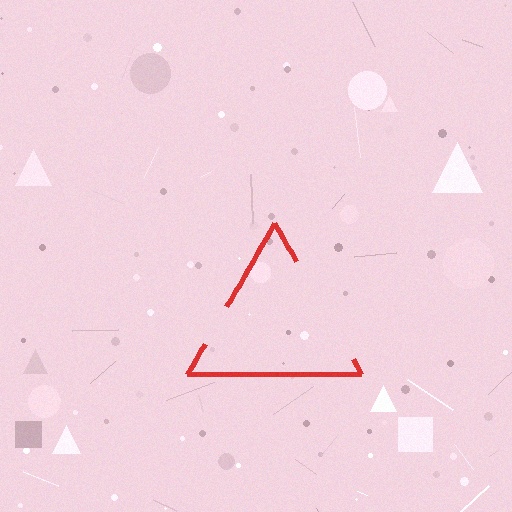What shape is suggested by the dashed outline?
The dashed outline suggests a triangle.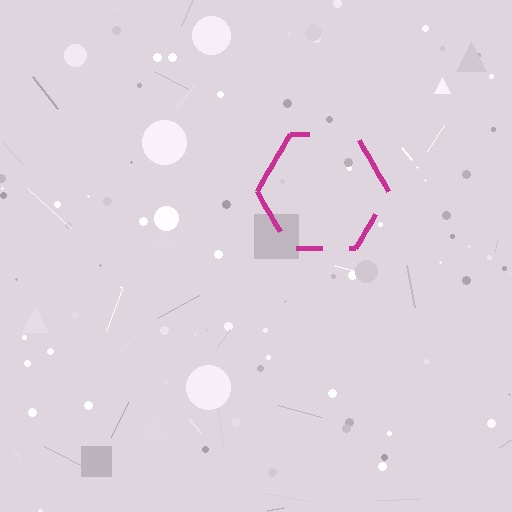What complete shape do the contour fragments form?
The contour fragments form a hexagon.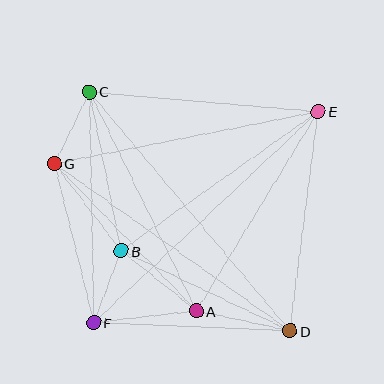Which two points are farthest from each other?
Points C and D are farthest from each other.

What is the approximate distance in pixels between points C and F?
The distance between C and F is approximately 231 pixels.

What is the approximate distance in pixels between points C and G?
The distance between C and G is approximately 80 pixels.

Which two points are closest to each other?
Points B and F are closest to each other.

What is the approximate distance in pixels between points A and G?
The distance between A and G is approximately 205 pixels.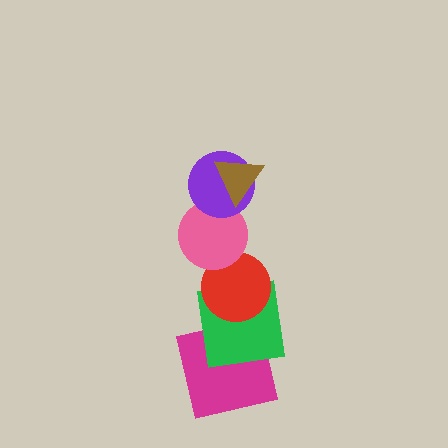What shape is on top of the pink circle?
The purple circle is on top of the pink circle.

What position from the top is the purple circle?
The purple circle is 2nd from the top.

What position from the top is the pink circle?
The pink circle is 3rd from the top.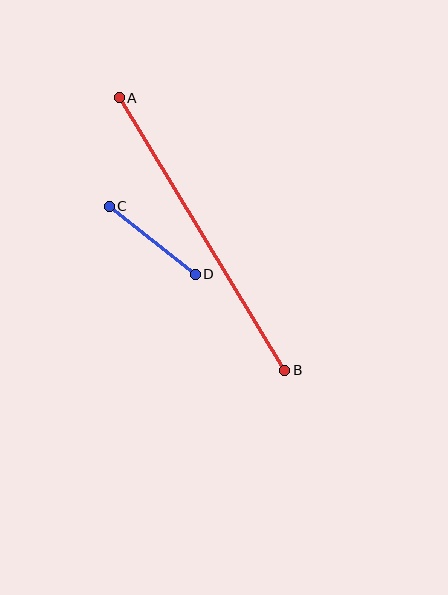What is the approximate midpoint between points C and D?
The midpoint is at approximately (152, 240) pixels.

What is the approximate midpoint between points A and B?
The midpoint is at approximately (202, 234) pixels.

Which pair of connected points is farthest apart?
Points A and B are farthest apart.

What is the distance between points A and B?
The distance is approximately 319 pixels.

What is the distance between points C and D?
The distance is approximately 110 pixels.